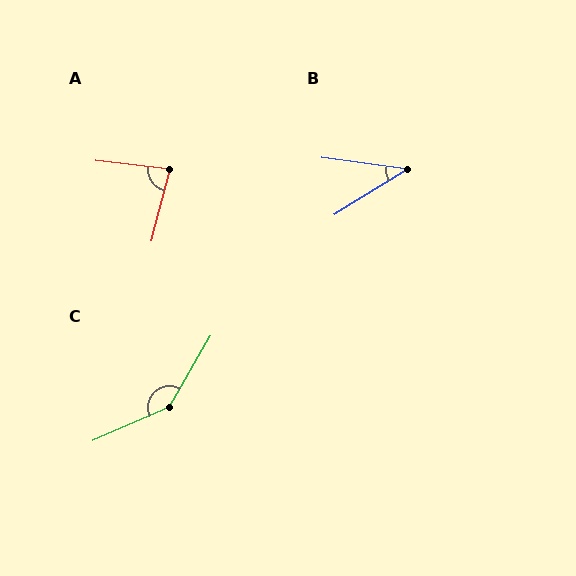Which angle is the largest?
C, at approximately 144 degrees.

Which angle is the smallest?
B, at approximately 39 degrees.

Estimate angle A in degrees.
Approximately 83 degrees.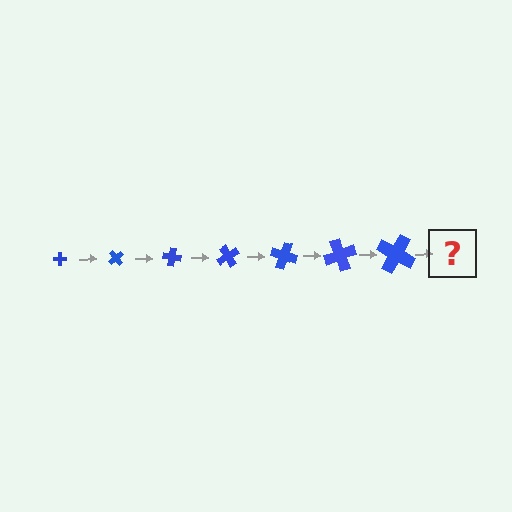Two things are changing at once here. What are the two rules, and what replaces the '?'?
The two rules are that the cross grows larger each step and it rotates 50 degrees each step. The '?' should be a cross, larger than the previous one and rotated 350 degrees from the start.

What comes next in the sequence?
The next element should be a cross, larger than the previous one and rotated 350 degrees from the start.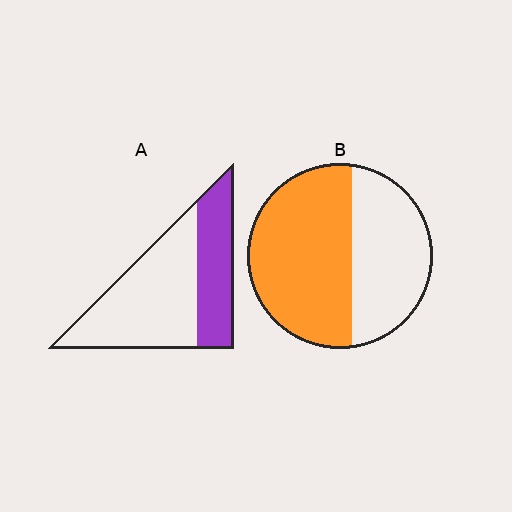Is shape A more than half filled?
No.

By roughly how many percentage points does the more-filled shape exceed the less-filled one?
By roughly 20 percentage points (B over A).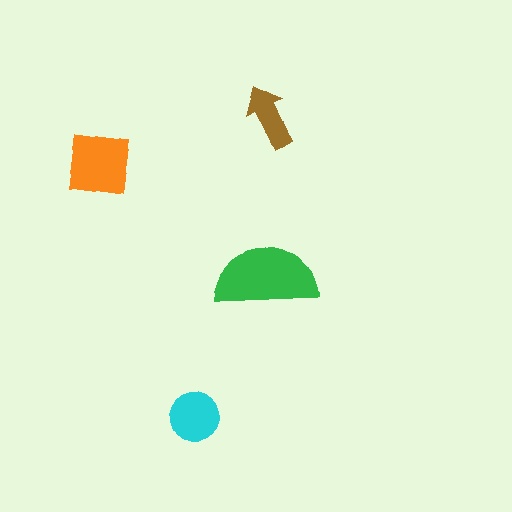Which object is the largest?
The green semicircle.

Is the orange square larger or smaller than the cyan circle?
Larger.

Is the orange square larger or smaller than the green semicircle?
Smaller.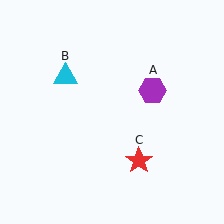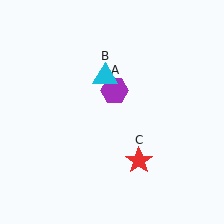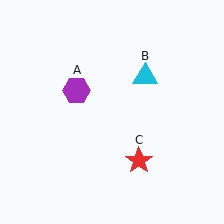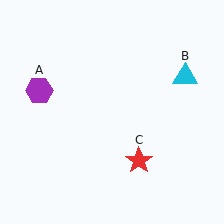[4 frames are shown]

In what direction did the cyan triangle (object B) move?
The cyan triangle (object B) moved right.